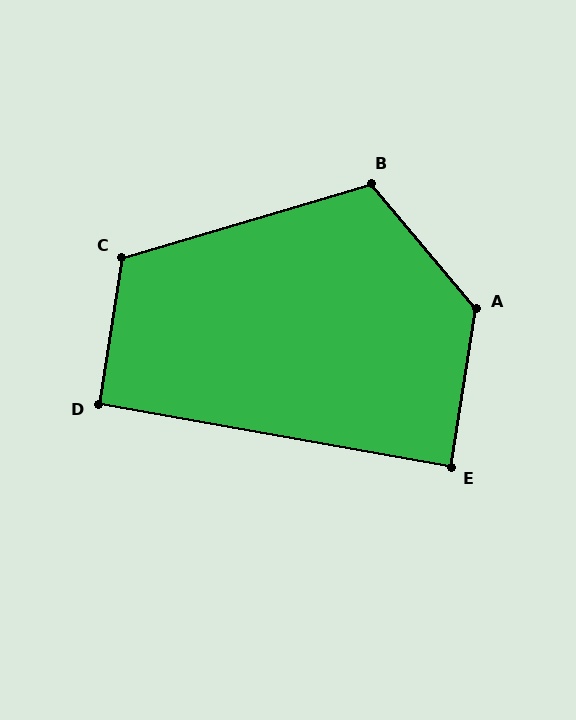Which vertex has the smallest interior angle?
E, at approximately 89 degrees.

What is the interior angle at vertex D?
Approximately 91 degrees (approximately right).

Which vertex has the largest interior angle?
A, at approximately 131 degrees.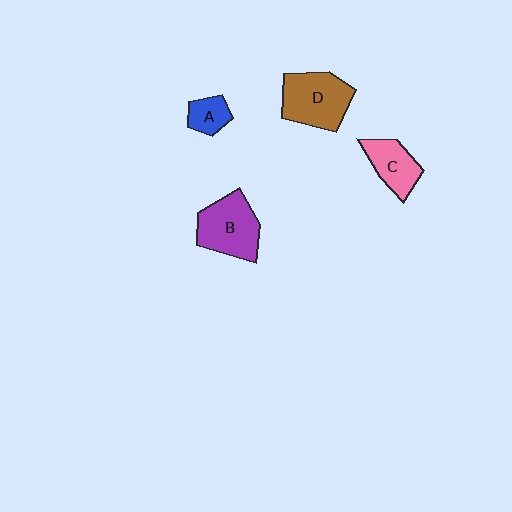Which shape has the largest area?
Shape D (brown).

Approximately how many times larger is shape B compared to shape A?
Approximately 2.4 times.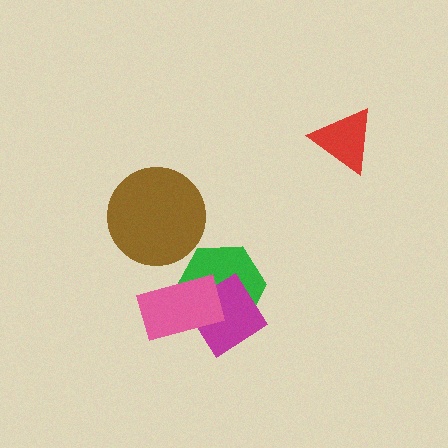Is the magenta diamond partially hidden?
Yes, it is partially covered by another shape.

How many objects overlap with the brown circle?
0 objects overlap with the brown circle.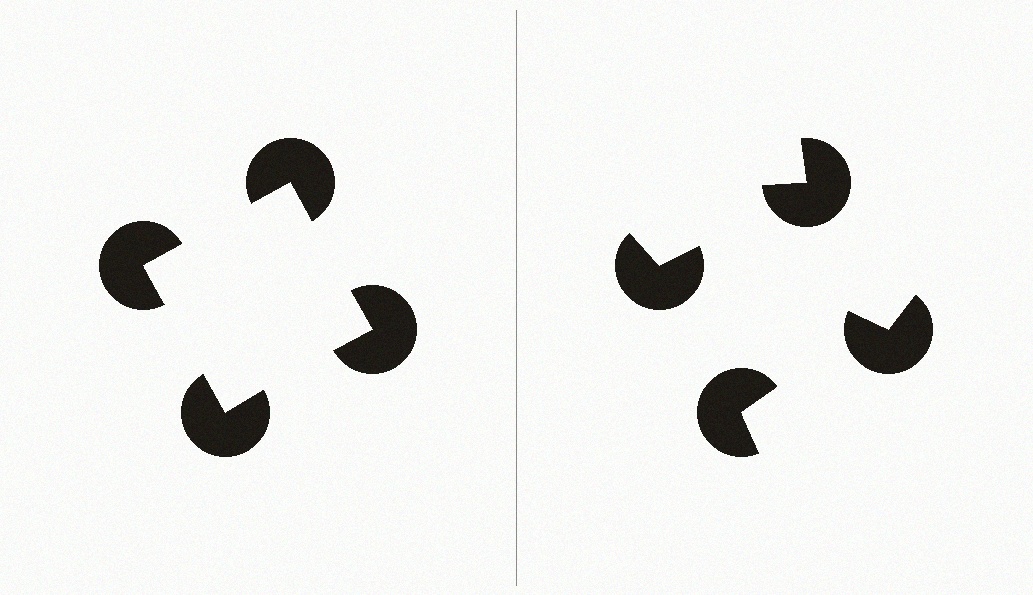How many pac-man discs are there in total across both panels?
8 — 4 on each side.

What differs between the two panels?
The pac-man discs are positioned identically on both sides; only the wedge orientations differ. On the left they align to a square; on the right they are misaligned.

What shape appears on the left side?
An illusory square.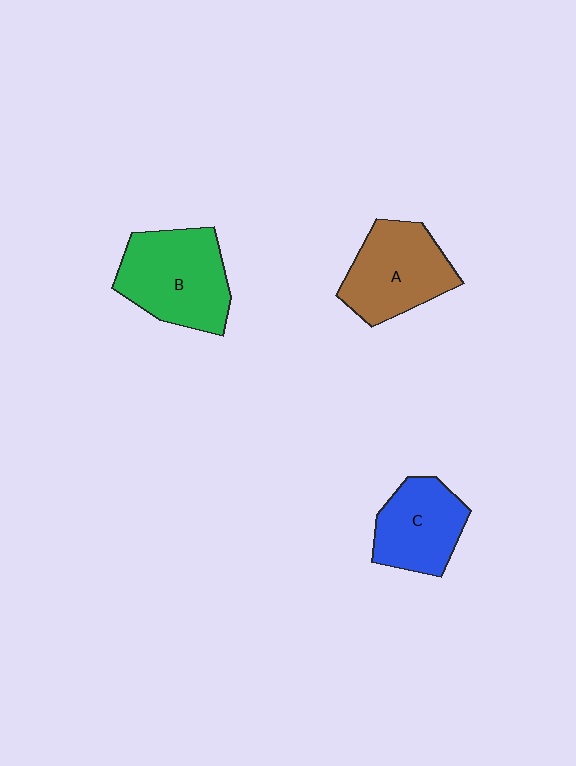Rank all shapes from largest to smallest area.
From largest to smallest: B (green), A (brown), C (blue).